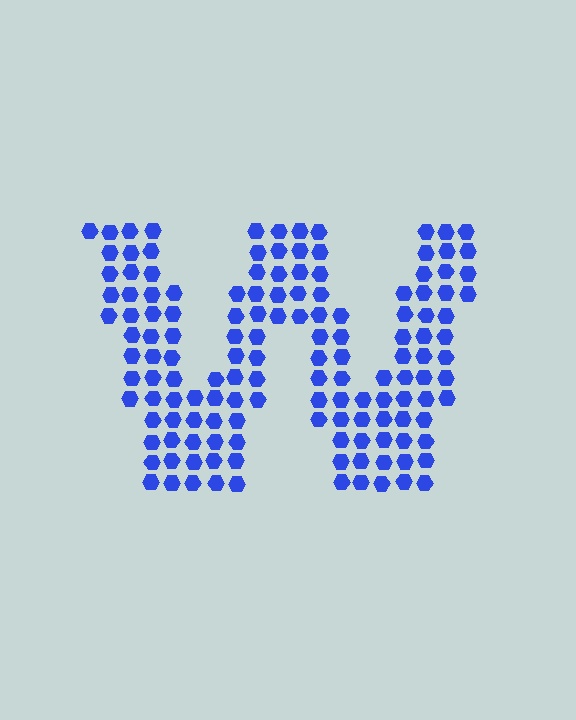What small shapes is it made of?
It is made of small hexagons.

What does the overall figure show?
The overall figure shows the letter W.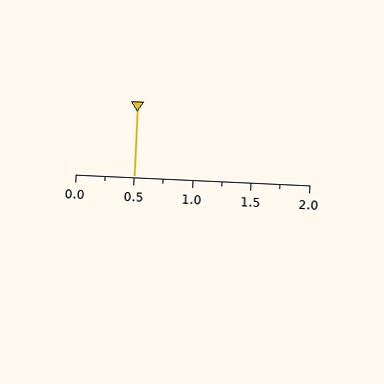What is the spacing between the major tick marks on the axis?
The major ticks are spaced 0.5 apart.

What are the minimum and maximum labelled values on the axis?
The axis runs from 0.0 to 2.0.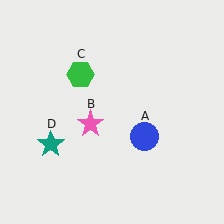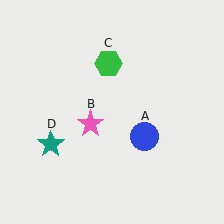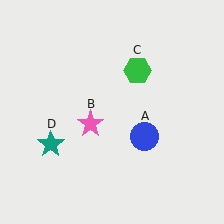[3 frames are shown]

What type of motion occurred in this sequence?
The green hexagon (object C) rotated clockwise around the center of the scene.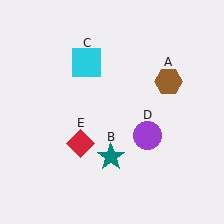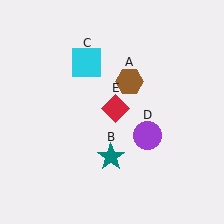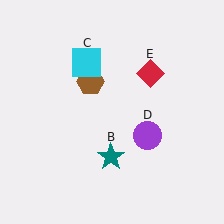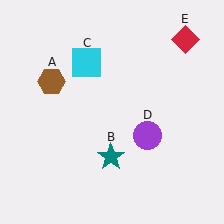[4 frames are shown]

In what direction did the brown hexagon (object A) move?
The brown hexagon (object A) moved left.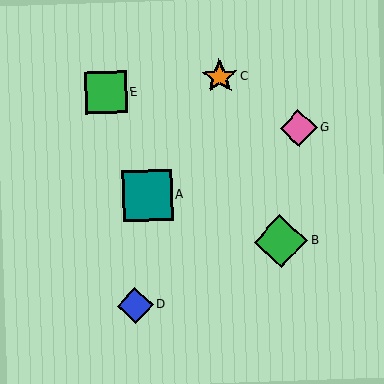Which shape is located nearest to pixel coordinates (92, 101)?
The green square (labeled E) at (106, 92) is nearest to that location.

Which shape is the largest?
The green diamond (labeled B) is the largest.